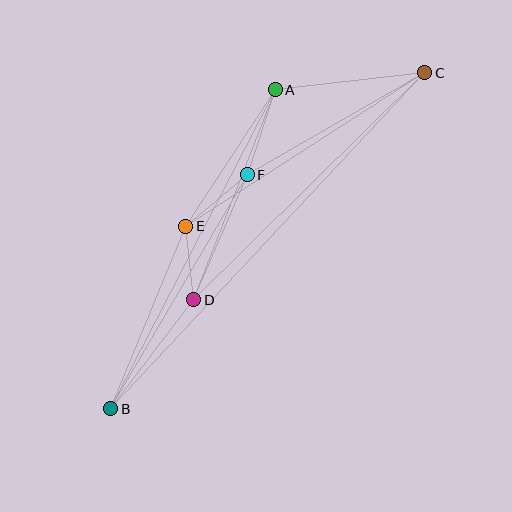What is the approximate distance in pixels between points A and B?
The distance between A and B is approximately 359 pixels.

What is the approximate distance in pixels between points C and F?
The distance between C and F is approximately 205 pixels.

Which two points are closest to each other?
Points D and E are closest to each other.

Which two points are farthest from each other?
Points B and C are farthest from each other.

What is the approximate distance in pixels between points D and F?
The distance between D and F is approximately 136 pixels.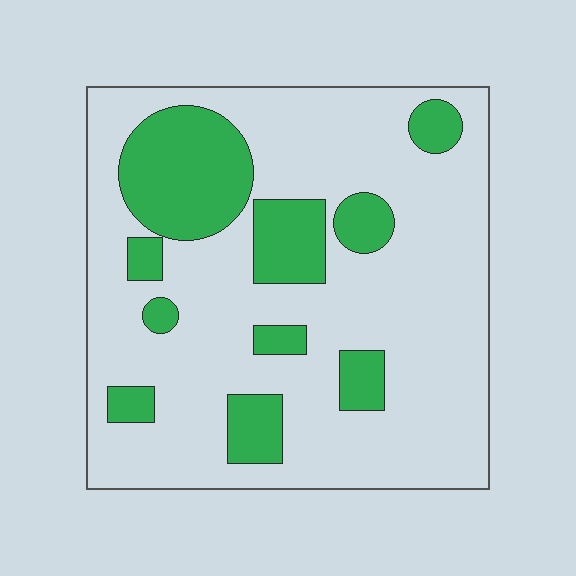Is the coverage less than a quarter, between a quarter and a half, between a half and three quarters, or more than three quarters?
Less than a quarter.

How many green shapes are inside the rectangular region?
10.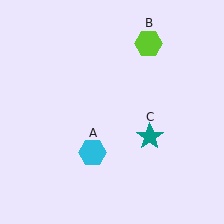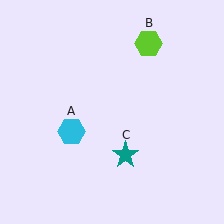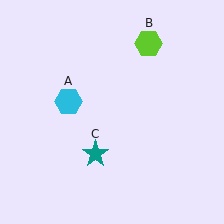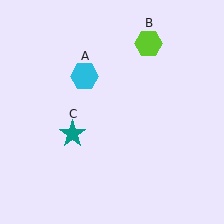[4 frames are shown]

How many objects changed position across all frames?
2 objects changed position: cyan hexagon (object A), teal star (object C).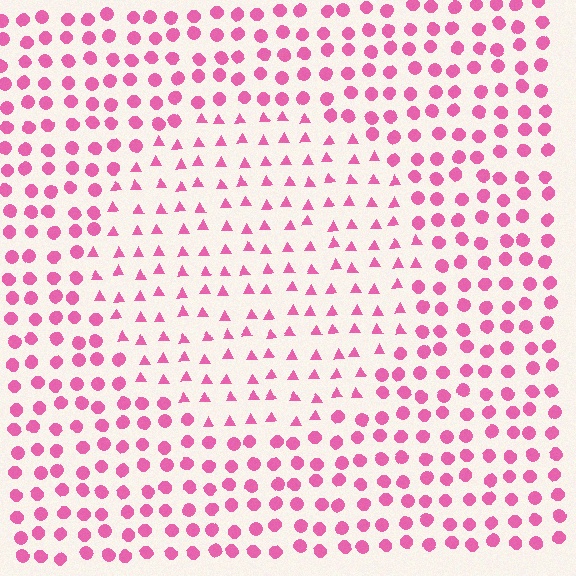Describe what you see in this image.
The image is filled with small pink elements arranged in a uniform grid. A circle-shaped region contains triangles, while the surrounding area contains circles. The boundary is defined purely by the change in element shape.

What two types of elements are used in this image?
The image uses triangles inside the circle region and circles outside it.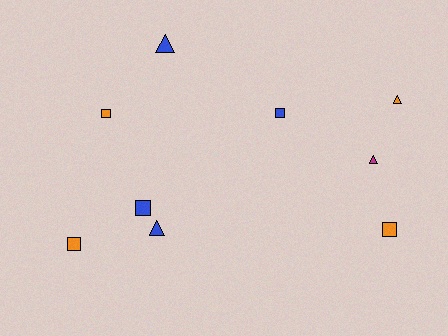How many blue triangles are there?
There are 2 blue triangles.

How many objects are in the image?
There are 9 objects.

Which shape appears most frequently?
Square, with 5 objects.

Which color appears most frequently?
Orange, with 4 objects.